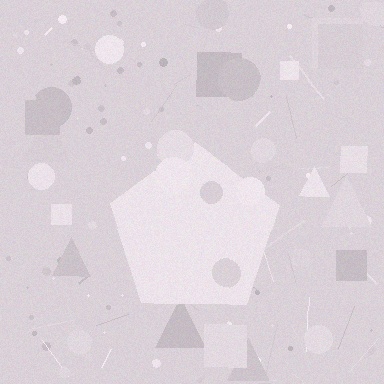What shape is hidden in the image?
A pentagon is hidden in the image.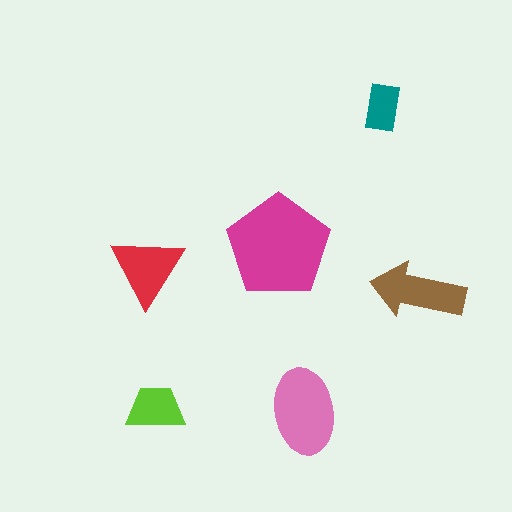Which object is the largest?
The magenta pentagon.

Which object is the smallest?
The teal rectangle.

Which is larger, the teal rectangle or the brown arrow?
The brown arrow.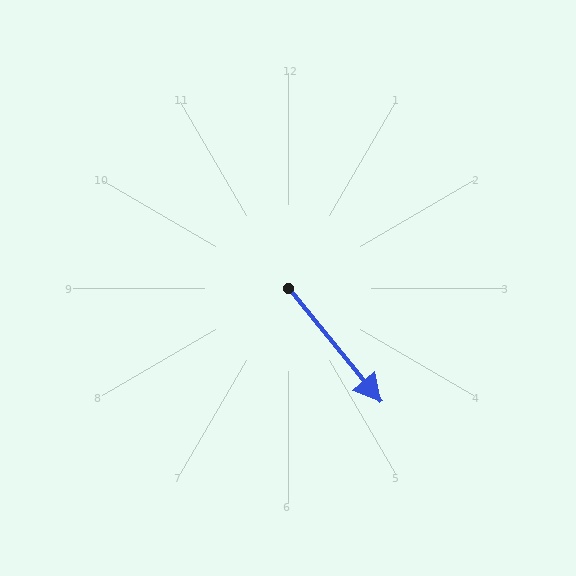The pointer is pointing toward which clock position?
Roughly 5 o'clock.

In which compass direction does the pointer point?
Southeast.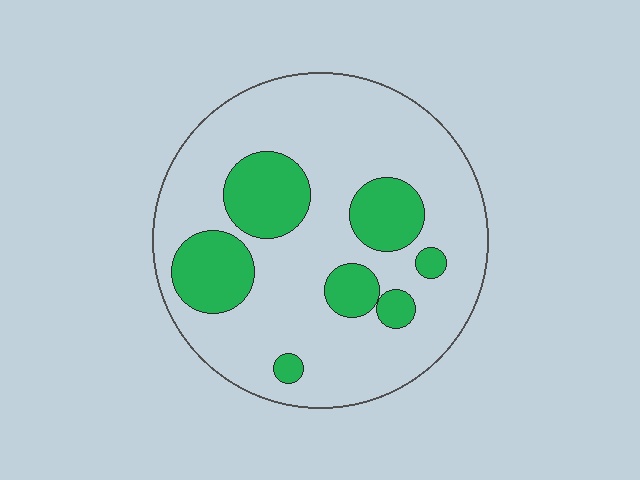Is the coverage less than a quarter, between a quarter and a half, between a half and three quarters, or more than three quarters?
Less than a quarter.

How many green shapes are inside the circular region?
7.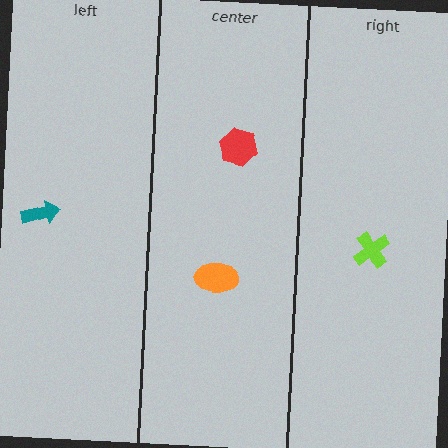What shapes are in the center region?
The red hexagon, the orange ellipse.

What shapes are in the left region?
The teal arrow.